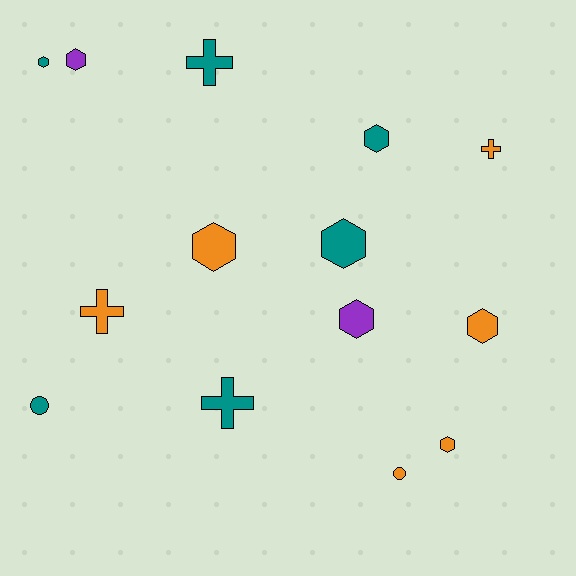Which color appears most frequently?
Teal, with 6 objects.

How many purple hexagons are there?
There are 2 purple hexagons.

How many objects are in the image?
There are 14 objects.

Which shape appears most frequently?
Hexagon, with 8 objects.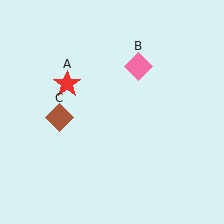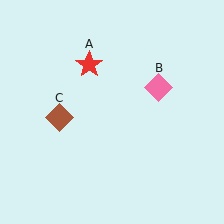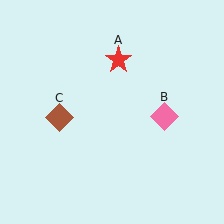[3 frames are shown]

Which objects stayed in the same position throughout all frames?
Brown diamond (object C) remained stationary.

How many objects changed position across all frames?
2 objects changed position: red star (object A), pink diamond (object B).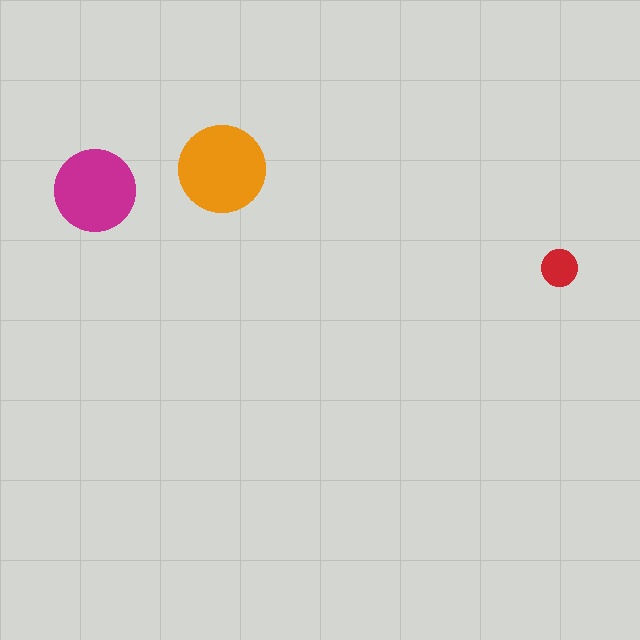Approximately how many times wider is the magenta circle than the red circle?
About 2 times wider.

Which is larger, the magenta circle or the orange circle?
The orange one.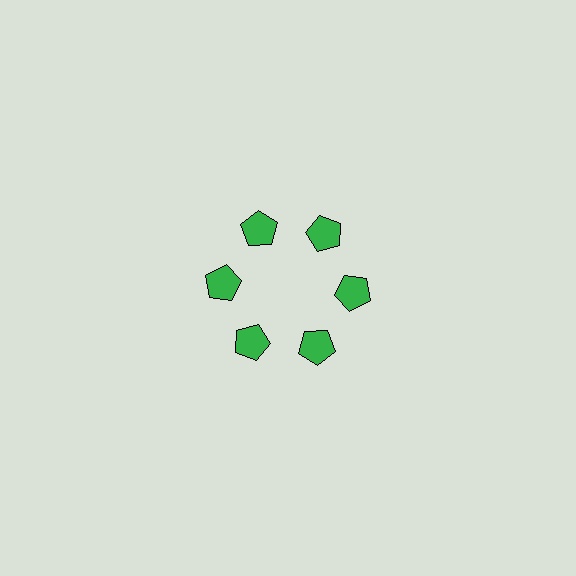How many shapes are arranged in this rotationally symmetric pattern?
There are 6 shapes, arranged in 6 groups of 1.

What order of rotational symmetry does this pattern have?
This pattern has 6-fold rotational symmetry.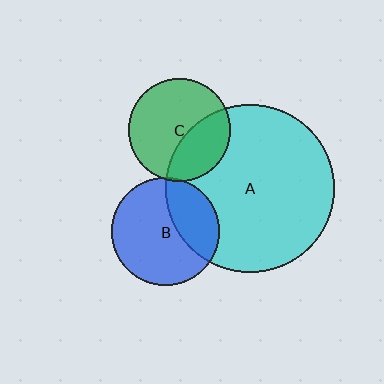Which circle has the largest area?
Circle A (cyan).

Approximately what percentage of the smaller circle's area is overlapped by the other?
Approximately 5%.